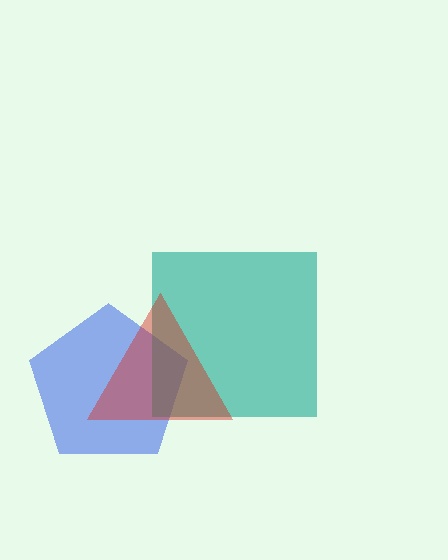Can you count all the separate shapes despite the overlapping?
Yes, there are 3 separate shapes.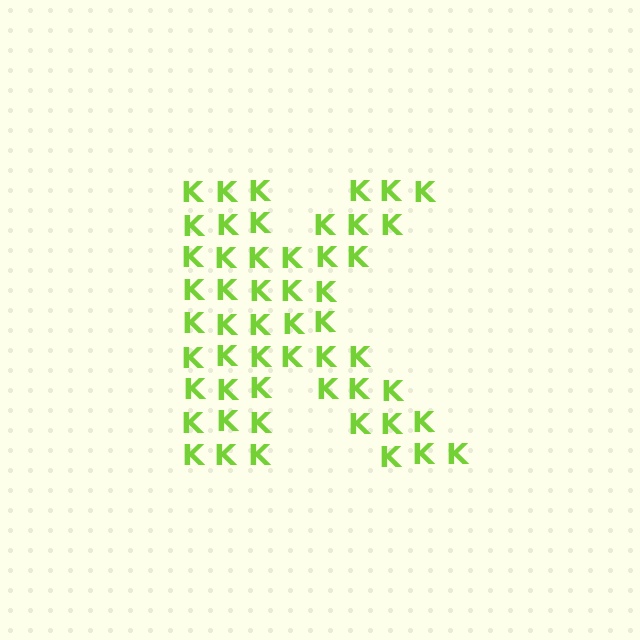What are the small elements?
The small elements are letter K's.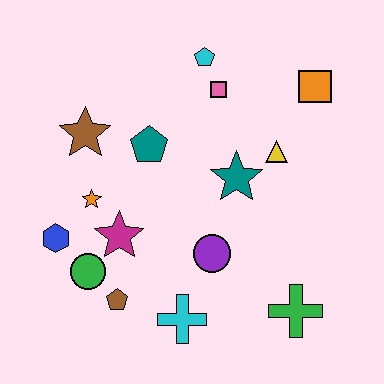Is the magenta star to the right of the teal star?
No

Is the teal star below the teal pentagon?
Yes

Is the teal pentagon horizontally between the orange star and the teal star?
Yes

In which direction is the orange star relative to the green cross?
The orange star is to the left of the green cross.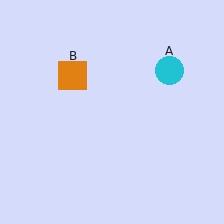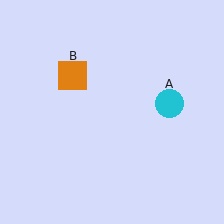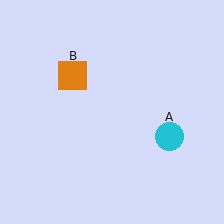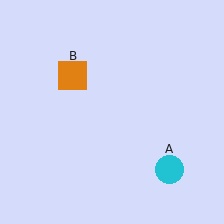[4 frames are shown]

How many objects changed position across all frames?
1 object changed position: cyan circle (object A).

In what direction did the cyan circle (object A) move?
The cyan circle (object A) moved down.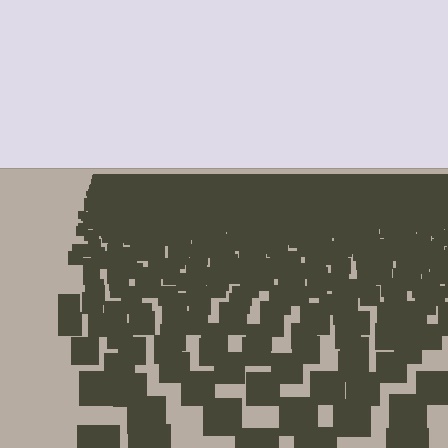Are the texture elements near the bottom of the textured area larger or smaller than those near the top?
Larger. Near the bottom, elements are closer to the viewer and appear at a bigger on-screen size.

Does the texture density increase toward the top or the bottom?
Density increases toward the top.